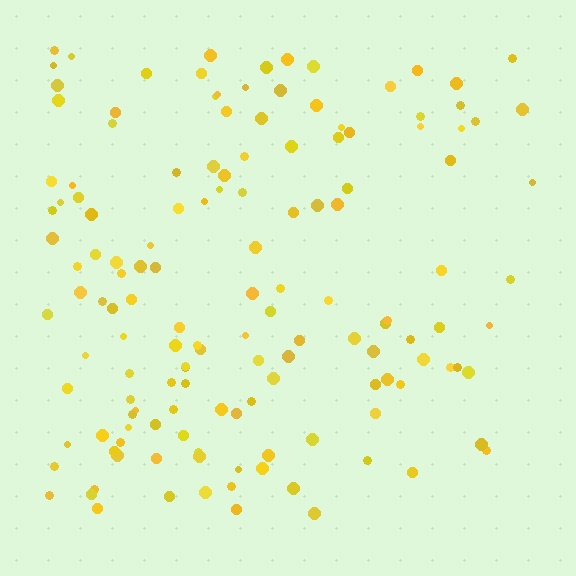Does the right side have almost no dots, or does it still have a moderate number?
Still a moderate number, just noticeably fewer than the left.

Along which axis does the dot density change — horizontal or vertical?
Horizontal.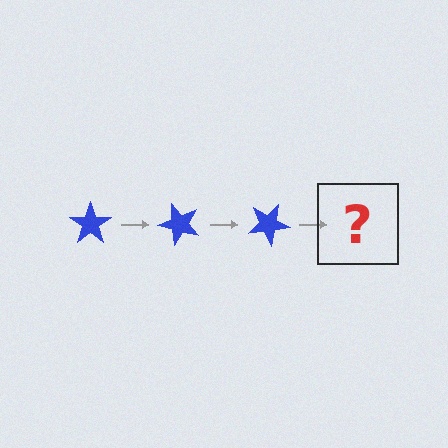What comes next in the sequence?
The next element should be a blue star rotated 150 degrees.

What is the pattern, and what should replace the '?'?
The pattern is that the star rotates 50 degrees each step. The '?' should be a blue star rotated 150 degrees.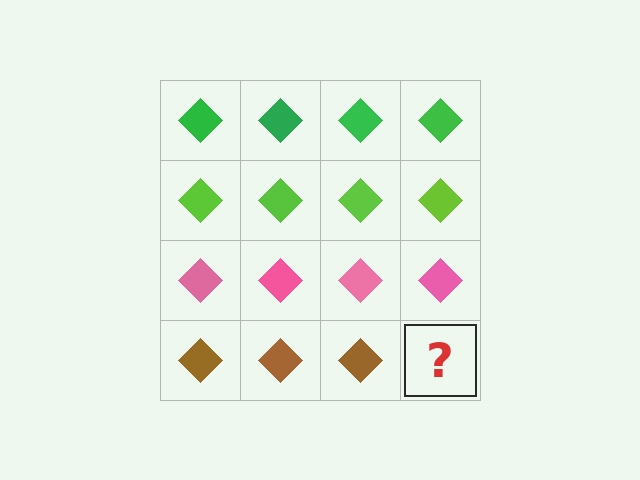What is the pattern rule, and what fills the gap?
The rule is that each row has a consistent color. The gap should be filled with a brown diamond.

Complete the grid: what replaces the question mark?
The question mark should be replaced with a brown diamond.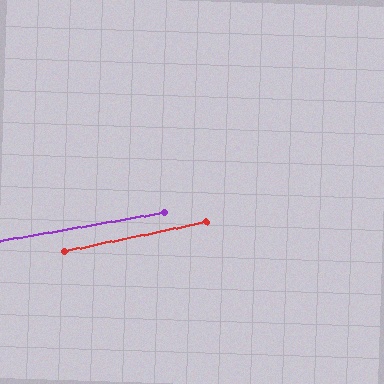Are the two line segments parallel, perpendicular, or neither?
Parallel — their directions differ by only 1.9°.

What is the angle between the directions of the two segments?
Approximately 2 degrees.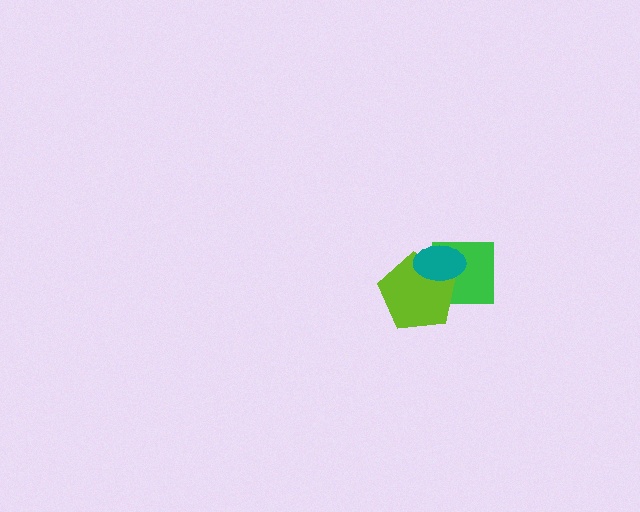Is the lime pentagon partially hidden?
Yes, it is partially covered by another shape.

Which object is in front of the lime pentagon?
The teal ellipse is in front of the lime pentagon.